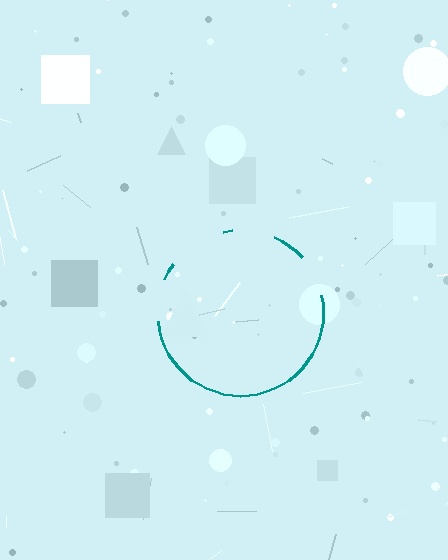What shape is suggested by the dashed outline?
The dashed outline suggests a circle.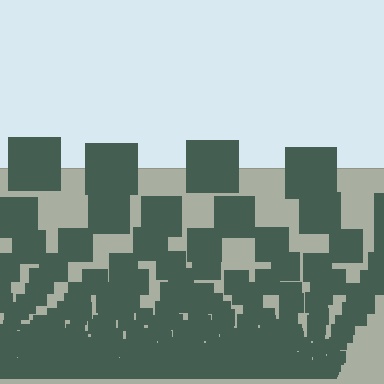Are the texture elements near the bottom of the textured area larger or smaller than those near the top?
Smaller. The gradient is inverted — elements near the bottom are smaller and denser.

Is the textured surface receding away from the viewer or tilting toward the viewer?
The surface appears to tilt toward the viewer. Texture elements get larger and sparser toward the top.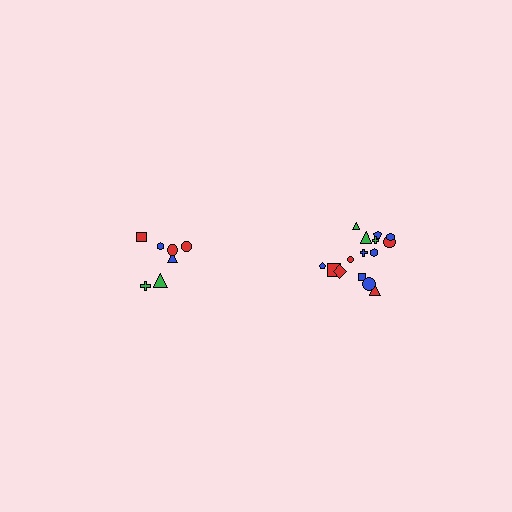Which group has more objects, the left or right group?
The right group.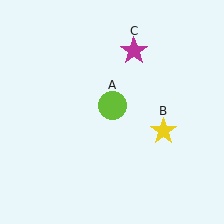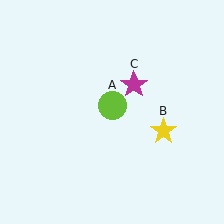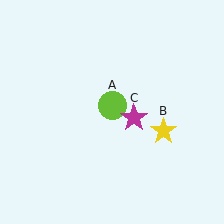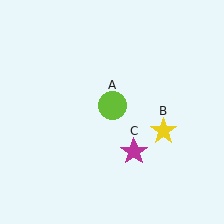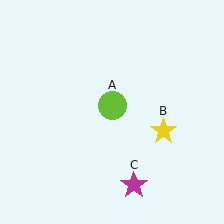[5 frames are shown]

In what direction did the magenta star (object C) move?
The magenta star (object C) moved down.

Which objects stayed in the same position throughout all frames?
Lime circle (object A) and yellow star (object B) remained stationary.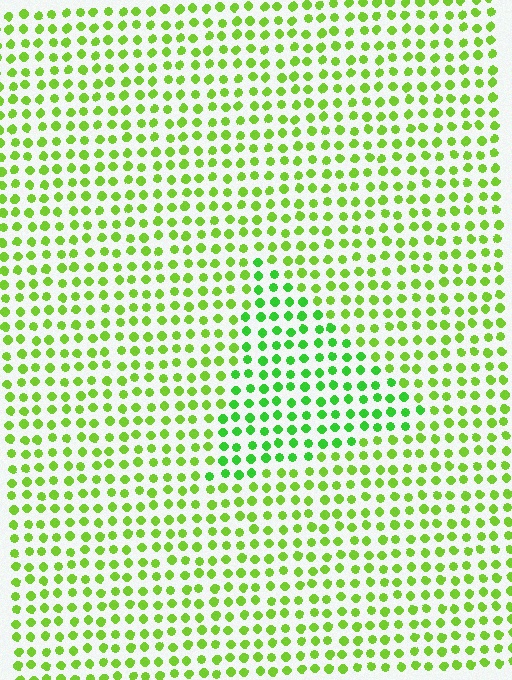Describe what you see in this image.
The image is filled with small lime elements in a uniform arrangement. A triangle-shaped region is visible where the elements are tinted to a slightly different hue, forming a subtle color boundary.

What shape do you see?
I see a triangle.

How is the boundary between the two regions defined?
The boundary is defined purely by a slight shift in hue (about 26 degrees). Spacing, size, and orientation are identical on both sides.